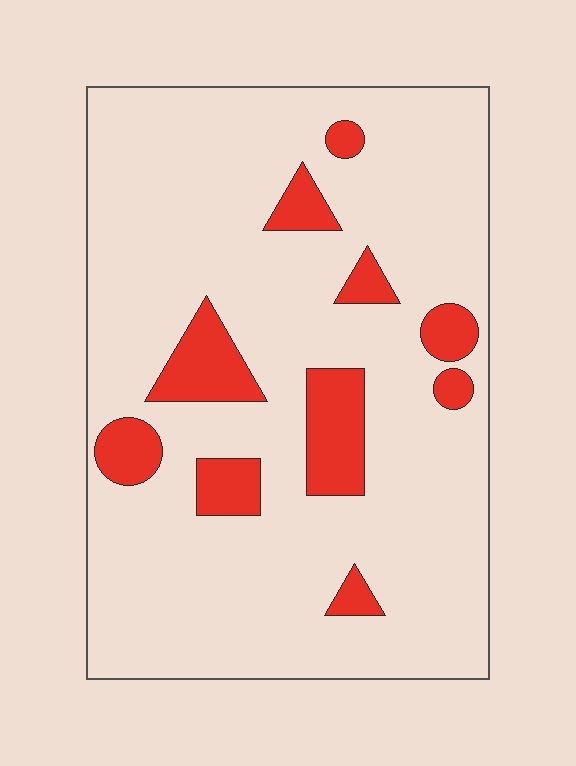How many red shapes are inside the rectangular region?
10.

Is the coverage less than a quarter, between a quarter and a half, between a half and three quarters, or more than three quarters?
Less than a quarter.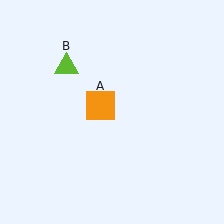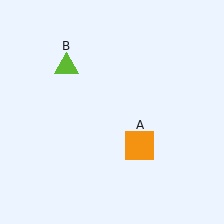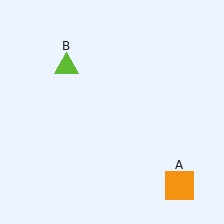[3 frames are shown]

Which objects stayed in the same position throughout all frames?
Lime triangle (object B) remained stationary.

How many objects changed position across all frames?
1 object changed position: orange square (object A).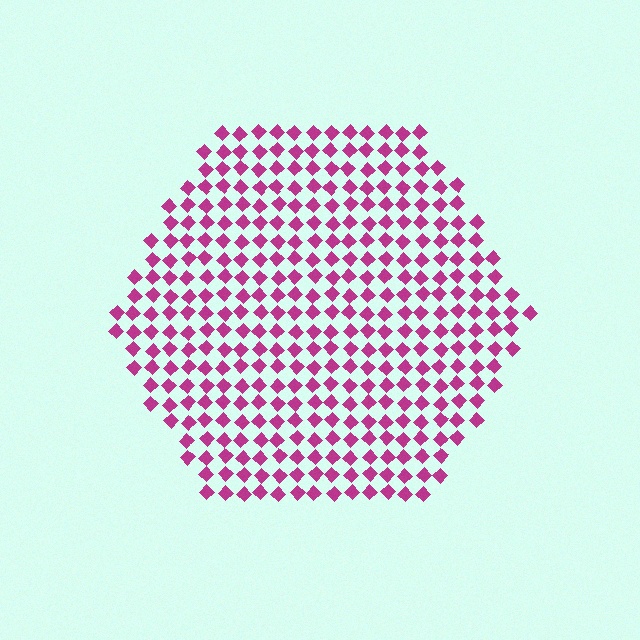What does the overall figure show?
The overall figure shows a hexagon.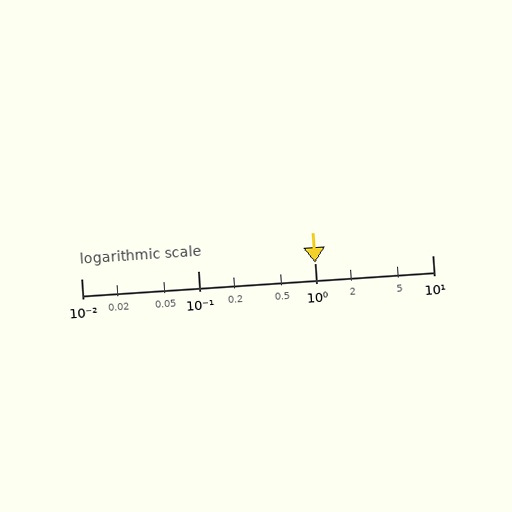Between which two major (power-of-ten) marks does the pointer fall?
The pointer is between 1 and 10.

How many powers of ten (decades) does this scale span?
The scale spans 3 decades, from 0.01 to 10.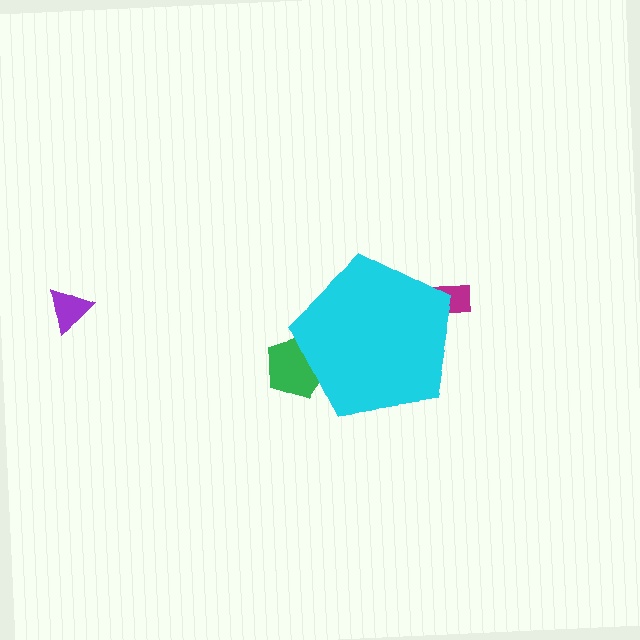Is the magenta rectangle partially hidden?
Yes, the magenta rectangle is partially hidden behind the cyan pentagon.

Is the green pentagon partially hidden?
Yes, the green pentagon is partially hidden behind the cyan pentagon.